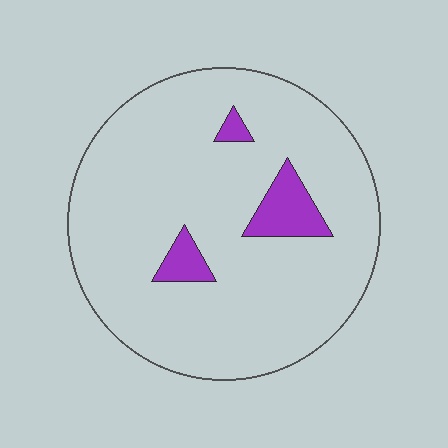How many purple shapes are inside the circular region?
3.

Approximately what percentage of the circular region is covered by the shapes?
Approximately 10%.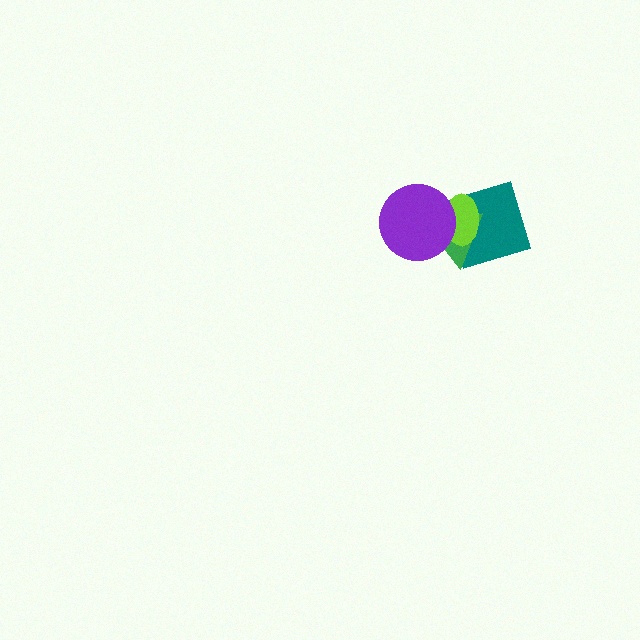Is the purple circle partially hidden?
No, no other shape covers it.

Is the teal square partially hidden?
Yes, it is partially covered by another shape.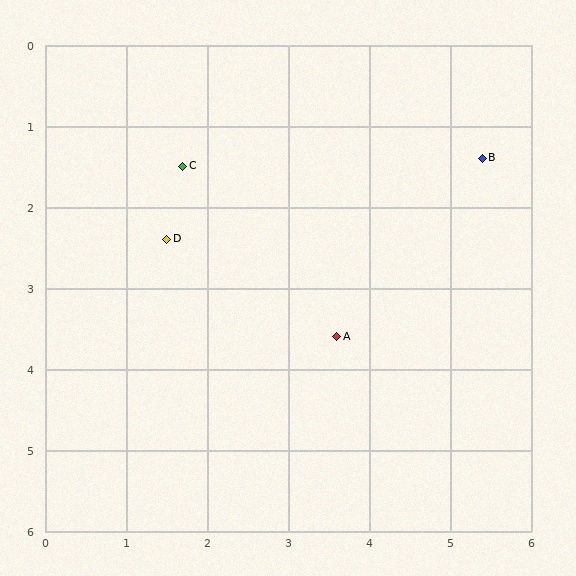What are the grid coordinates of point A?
Point A is at approximately (3.6, 3.6).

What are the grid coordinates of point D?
Point D is at approximately (1.5, 2.4).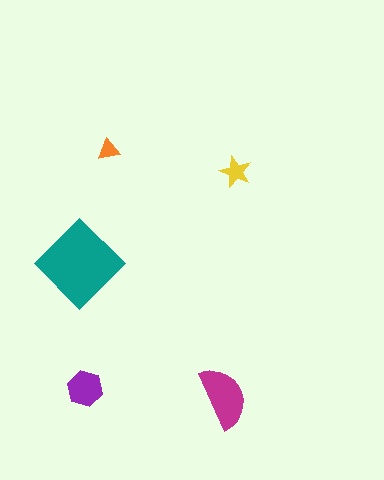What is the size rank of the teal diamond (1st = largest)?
1st.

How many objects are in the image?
There are 5 objects in the image.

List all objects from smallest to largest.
The orange triangle, the yellow star, the purple hexagon, the magenta semicircle, the teal diamond.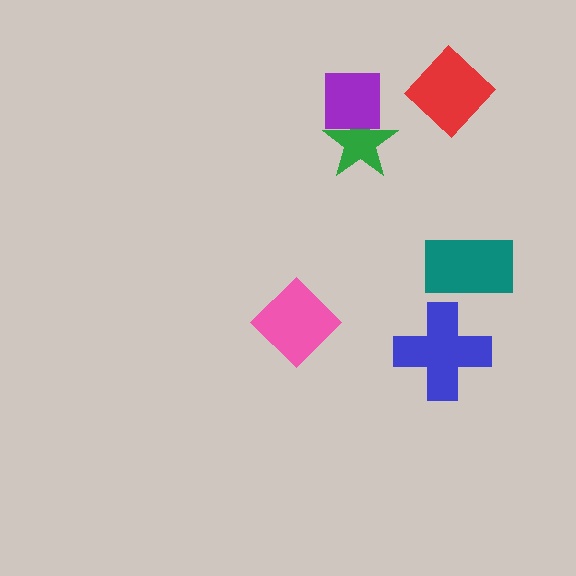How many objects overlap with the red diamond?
0 objects overlap with the red diamond.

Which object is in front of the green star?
The purple square is in front of the green star.